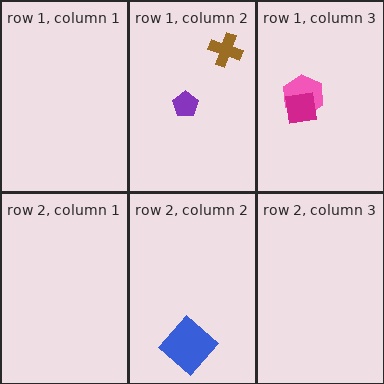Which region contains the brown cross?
The row 1, column 2 region.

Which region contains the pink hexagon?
The row 1, column 3 region.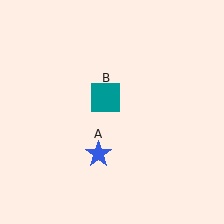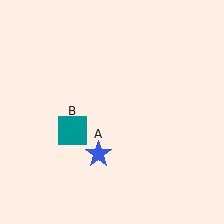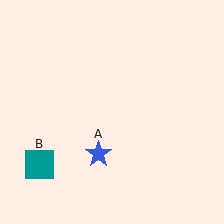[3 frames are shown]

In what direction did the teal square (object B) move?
The teal square (object B) moved down and to the left.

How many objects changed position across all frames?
1 object changed position: teal square (object B).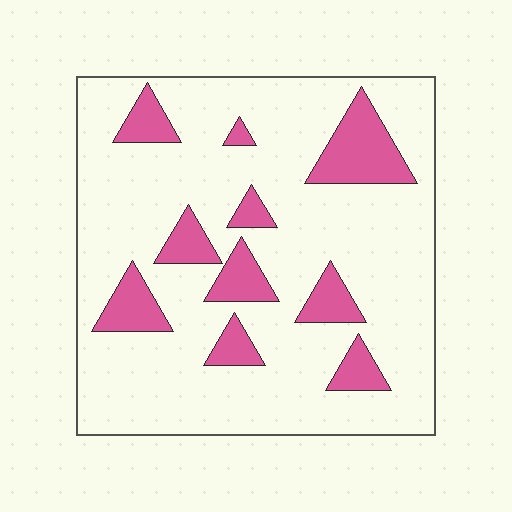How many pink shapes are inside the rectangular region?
10.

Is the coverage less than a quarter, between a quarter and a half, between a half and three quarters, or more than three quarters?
Less than a quarter.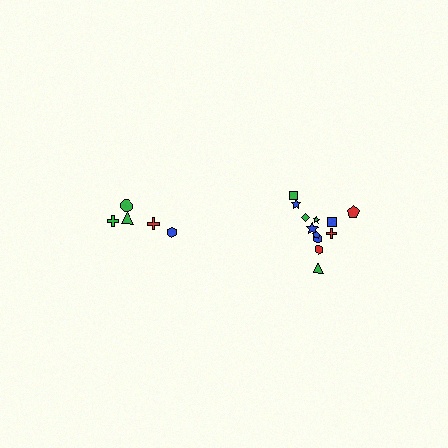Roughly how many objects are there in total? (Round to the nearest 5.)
Roughly 15 objects in total.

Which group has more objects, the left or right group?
The right group.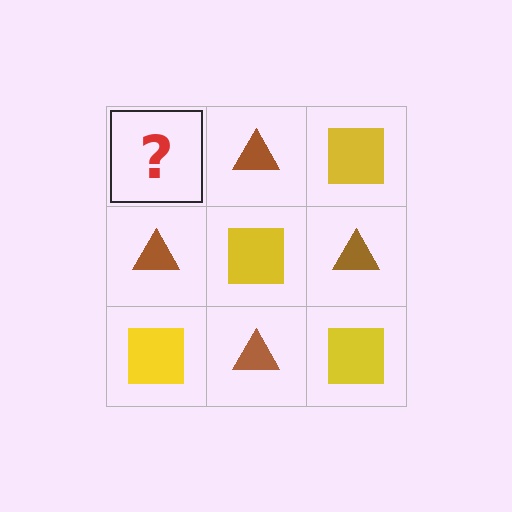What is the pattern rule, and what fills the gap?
The rule is that it alternates yellow square and brown triangle in a checkerboard pattern. The gap should be filled with a yellow square.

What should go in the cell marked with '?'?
The missing cell should contain a yellow square.